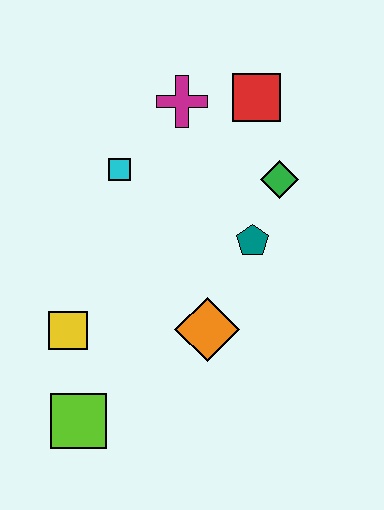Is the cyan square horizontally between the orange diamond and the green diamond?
No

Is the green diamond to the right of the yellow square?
Yes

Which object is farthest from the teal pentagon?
The lime square is farthest from the teal pentagon.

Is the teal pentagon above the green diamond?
No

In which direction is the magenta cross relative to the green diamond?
The magenta cross is to the left of the green diamond.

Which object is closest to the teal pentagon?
The green diamond is closest to the teal pentagon.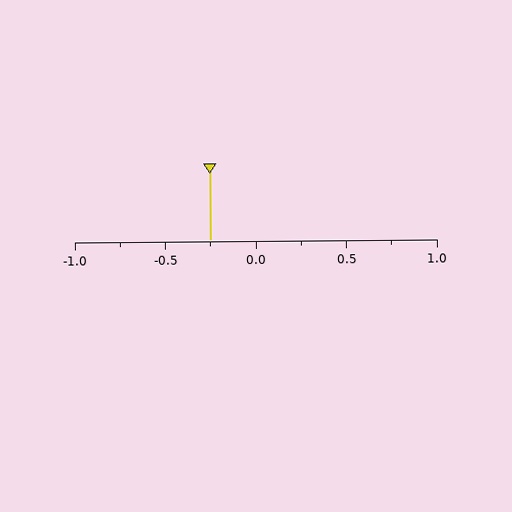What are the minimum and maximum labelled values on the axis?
The axis runs from -1.0 to 1.0.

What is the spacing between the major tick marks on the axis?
The major ticks are spaced 0.5 apart.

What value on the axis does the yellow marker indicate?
The marker indicates approximately -0.25.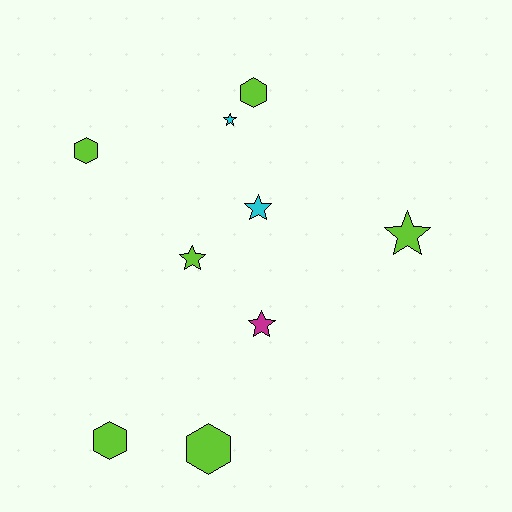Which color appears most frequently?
Lime, with 6 objects.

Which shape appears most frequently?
Star, with 5 objects.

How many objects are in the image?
There are 9 objects.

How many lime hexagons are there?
There are 4 lime hexagons.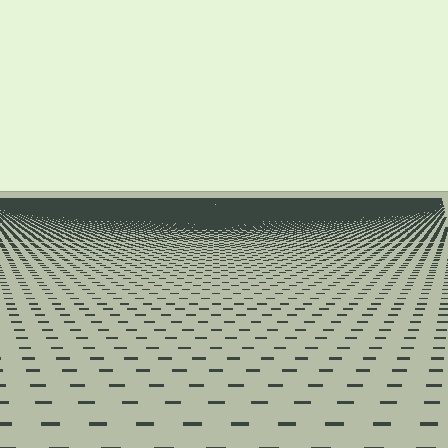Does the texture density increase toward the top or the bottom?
Density increases toward the top.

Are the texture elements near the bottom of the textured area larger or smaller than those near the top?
Larger. Near the bottom, elements are closer to the viewer and appear at a bigger on-screen size.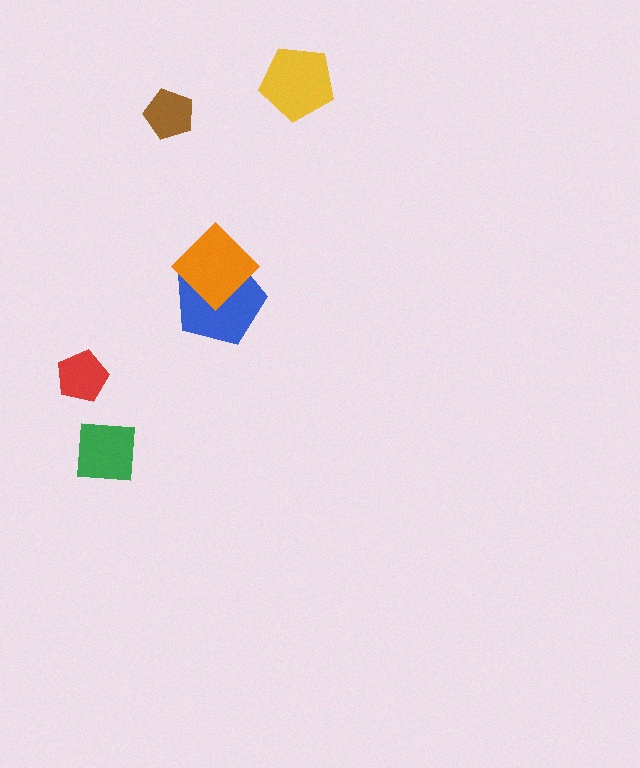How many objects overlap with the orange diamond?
1 object overlaps with the orange diamond.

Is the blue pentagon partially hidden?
Yes, it is partially covered by another shape.